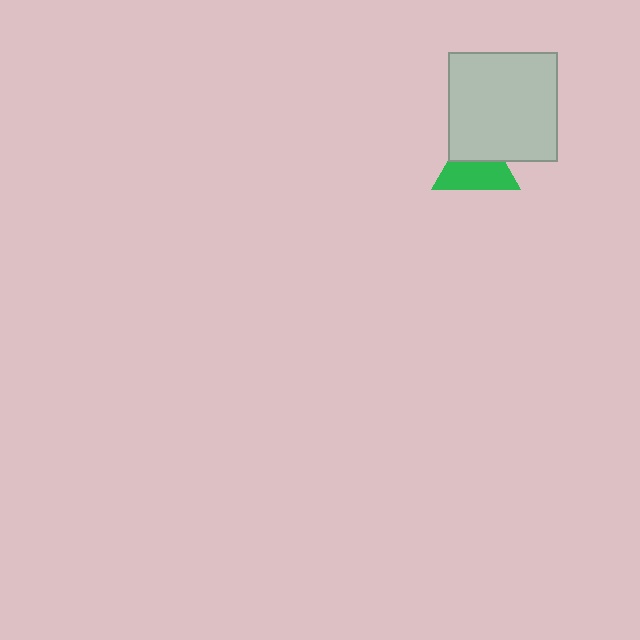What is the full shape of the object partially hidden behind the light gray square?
The partially hidden object is a green triangle.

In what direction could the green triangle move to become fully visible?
The green triangle could move down. That would shift it out from behind the light gray square entirely.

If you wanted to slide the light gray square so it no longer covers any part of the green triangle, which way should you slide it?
Slide it up — that is the most direct way to separate the two shapes.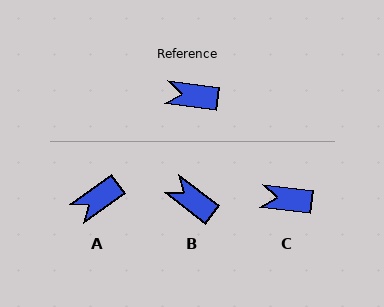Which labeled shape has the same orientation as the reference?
C.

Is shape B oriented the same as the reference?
No, it is off by about 30 degrees.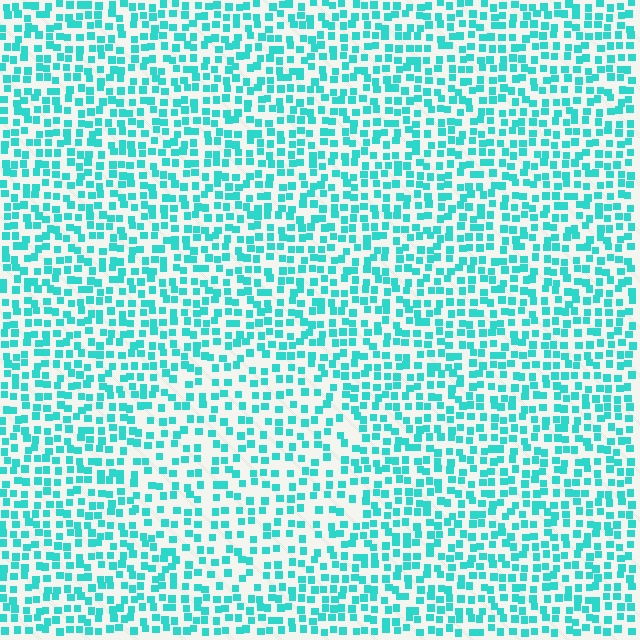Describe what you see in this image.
The image contains small cyan elements arranged at two different densities. A circle-shaped region is visible where the elements are less densely packed than the surrounding area.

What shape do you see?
I see a circle.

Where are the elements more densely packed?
The elements are more densely packed outside the circle boundary.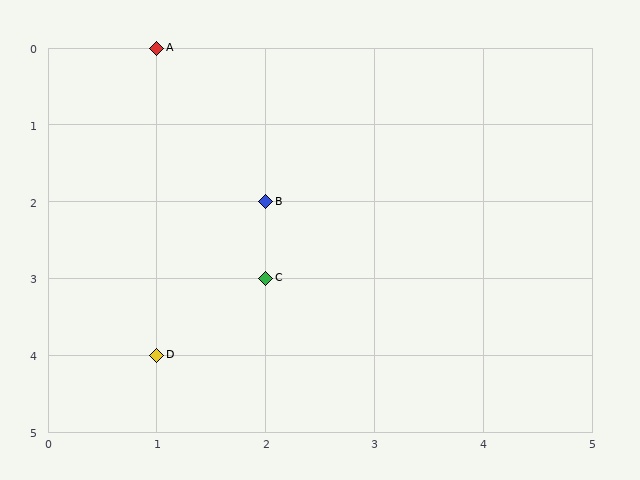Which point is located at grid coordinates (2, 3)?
Point C is at (2, 3).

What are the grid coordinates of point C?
Point C is at grid coordinates (2, 3).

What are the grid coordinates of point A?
Point A is at grid coordinates (1, 0).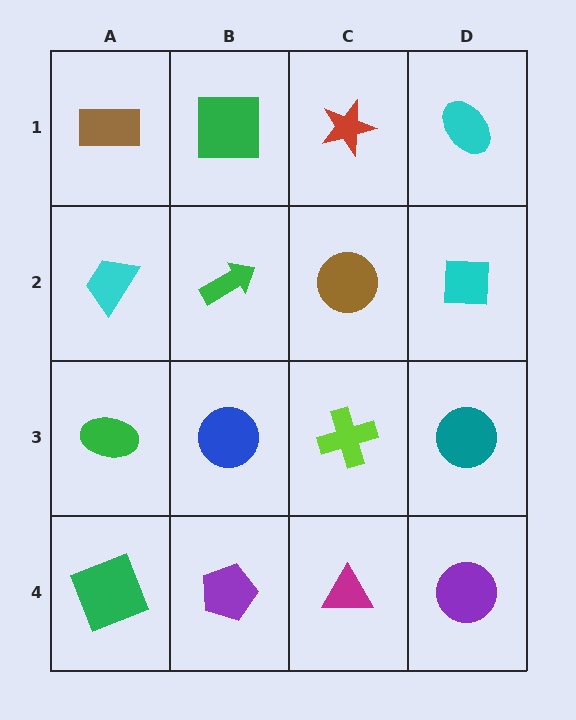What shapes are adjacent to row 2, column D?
A cyan ellipse (row 1, column D), a teal circle (row 3, column D), a brown circle (row 2, column C).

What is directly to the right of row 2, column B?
A brown circle.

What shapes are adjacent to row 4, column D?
A teal circle (row 3, column D), a magenta triangle (row 4, column C).